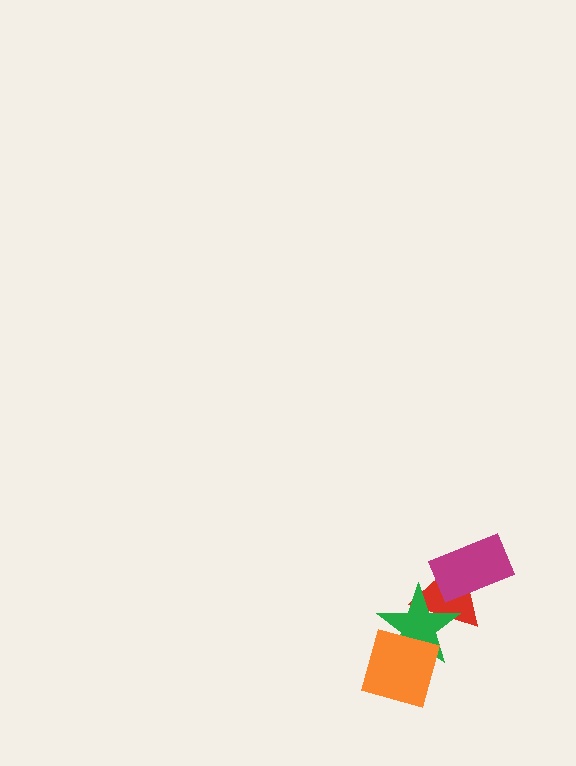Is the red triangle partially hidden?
Yes, it is partially covered by another shape.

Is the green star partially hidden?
Yes, it is partially covered by another shape.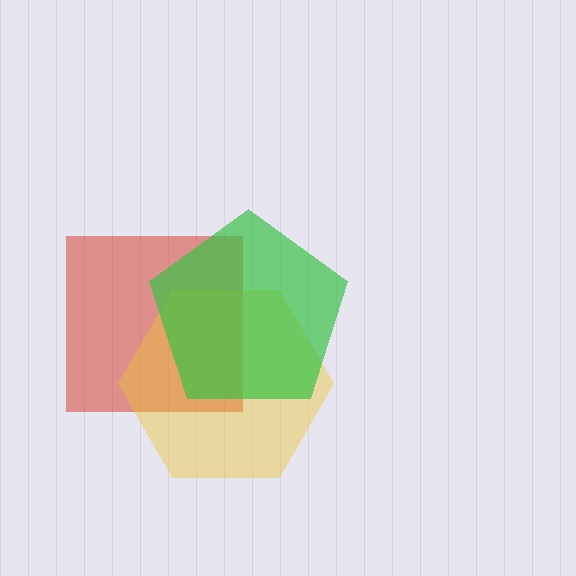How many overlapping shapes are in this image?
There are 3 overlapping shapes in the image.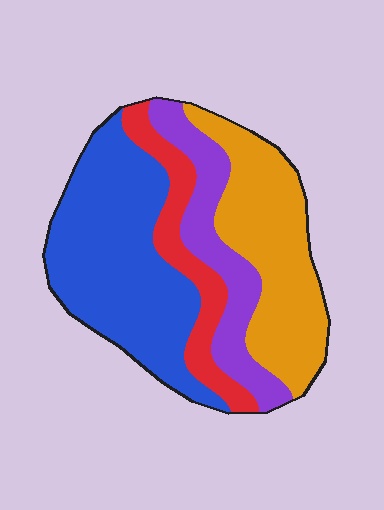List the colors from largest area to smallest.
From largest to smallest: blue, orange, purple, red.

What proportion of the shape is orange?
Orange takes up between a quarter and a half of the shape.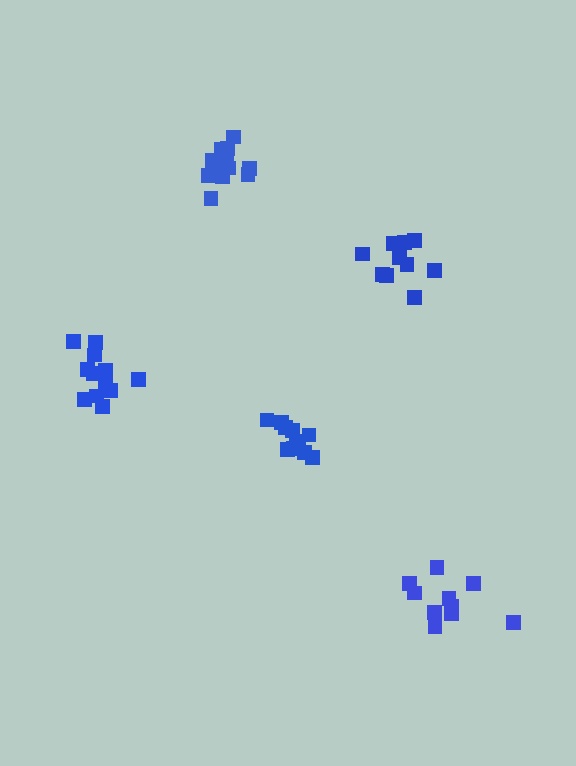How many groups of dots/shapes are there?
There are 5 groups.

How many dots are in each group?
Group 1: 11 dots, Group 2: 10 dots, Group 3: 12 dots, Group 4: 10 dots, Group 5: 12 dots (55 total).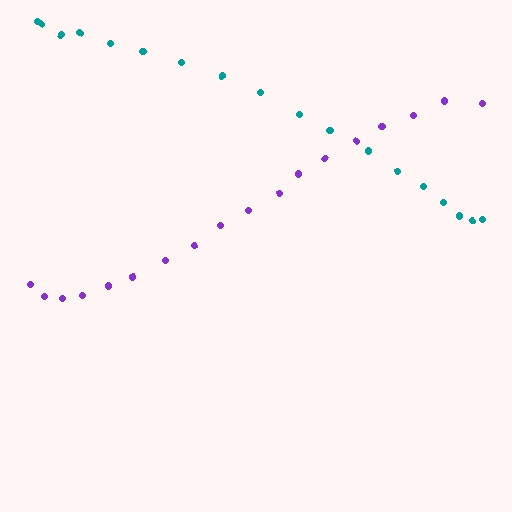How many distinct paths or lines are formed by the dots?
There are 2 distinct paths.